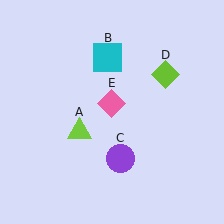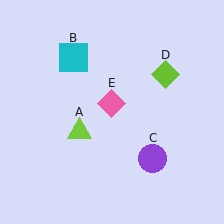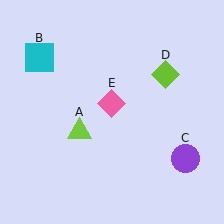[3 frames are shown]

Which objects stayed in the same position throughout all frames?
Lime triangle (object A) and lime diamond (object D) and pink diamond (object E) remained stationary.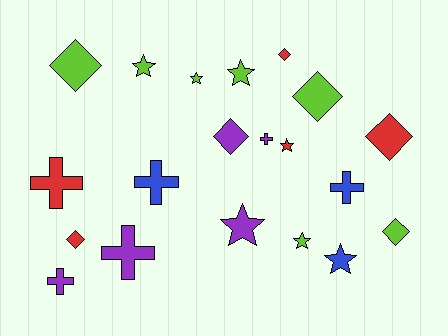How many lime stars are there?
There are 4 lime stars.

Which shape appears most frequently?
Star, with 7 objects.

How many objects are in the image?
There are 20 objects.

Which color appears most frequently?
Lime, with 7 objects.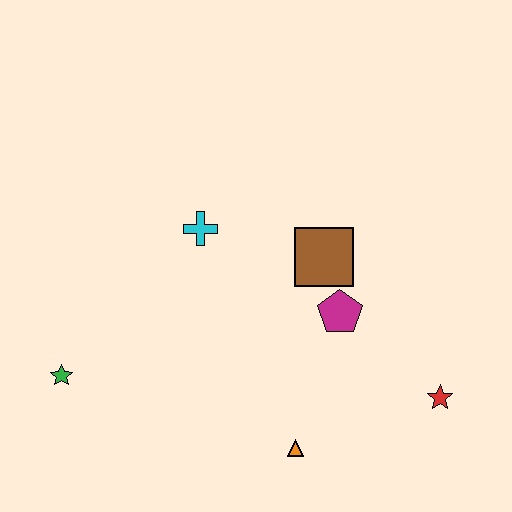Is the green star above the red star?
Yes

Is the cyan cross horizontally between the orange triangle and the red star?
No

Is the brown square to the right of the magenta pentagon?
No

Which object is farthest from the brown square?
The green star is farthest from the brown square.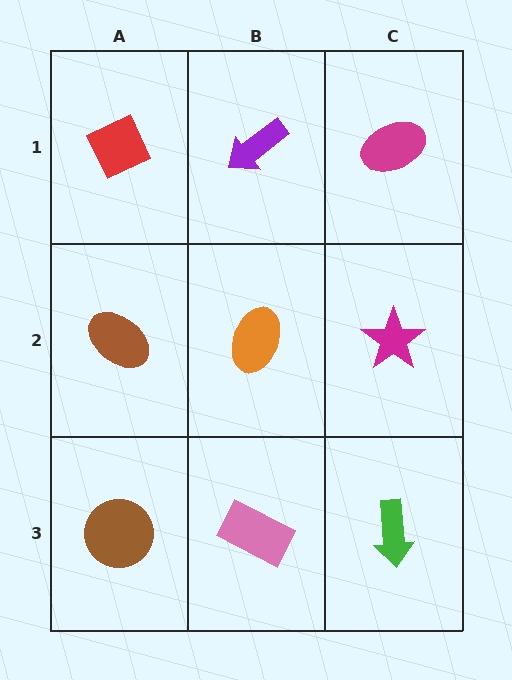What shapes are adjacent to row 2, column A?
A red diamond (row 1, column A), a brown circle (row 3, column A), an orange ellipse (row 2, column B).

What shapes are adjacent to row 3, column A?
A brown ellipse (row 2, column A), a pink rectangle (row 3, column B).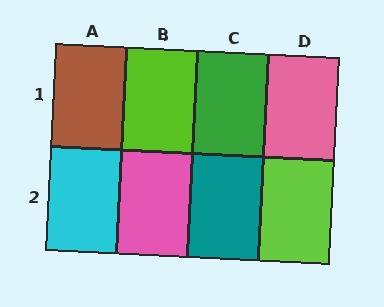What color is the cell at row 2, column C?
Teal.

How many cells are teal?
1 cell is teal.